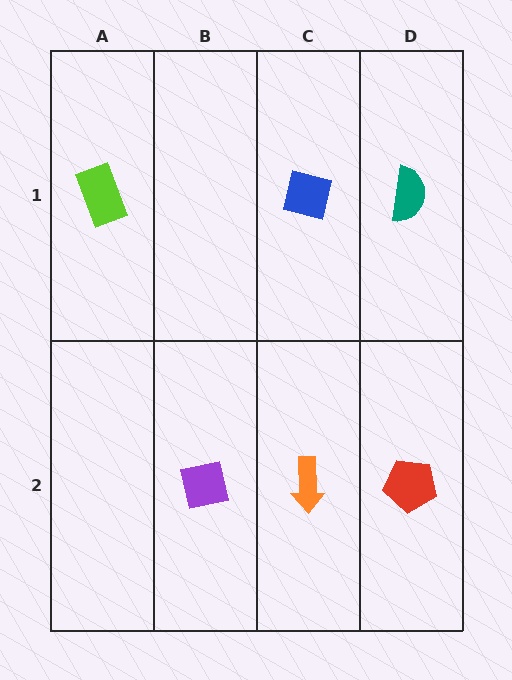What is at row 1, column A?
A lime rectangle.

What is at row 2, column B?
A purple square.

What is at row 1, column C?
A blue square.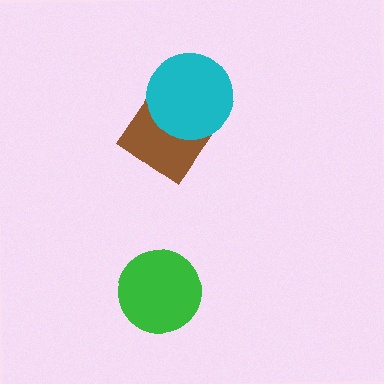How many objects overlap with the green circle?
0 objects overlap with the green circle.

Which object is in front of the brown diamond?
The cyan circle is in front of the brown diamond.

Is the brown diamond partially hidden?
Yes, it is partially covered by another shape.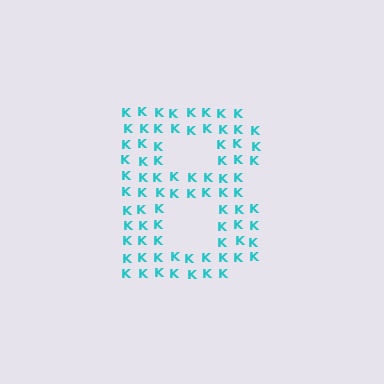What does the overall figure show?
The overall figure shows the letter B.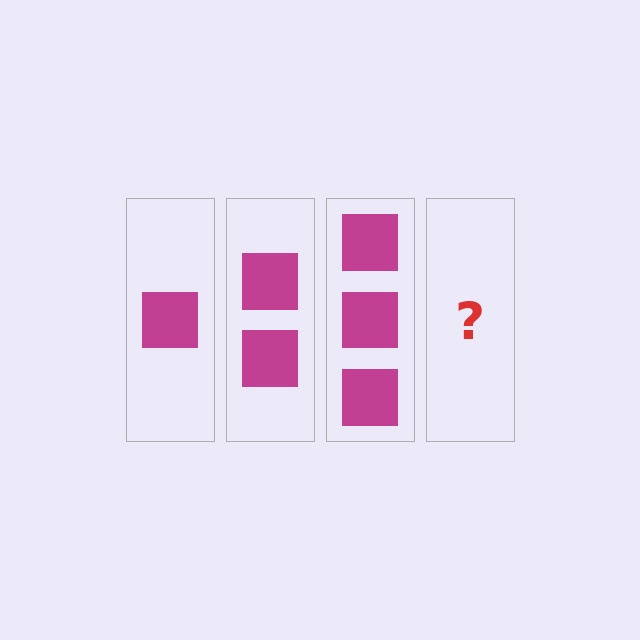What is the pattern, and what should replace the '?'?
The pattern is that each step adds one more square. The '?' should be 4 squares.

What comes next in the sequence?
The next element should be 4 squares.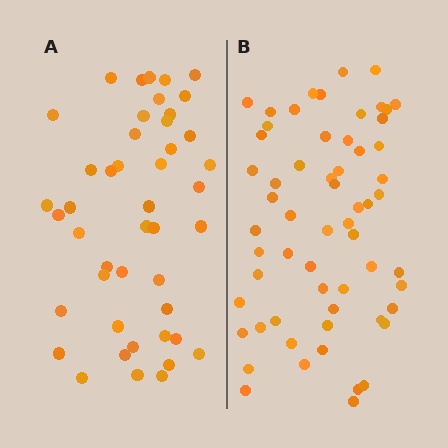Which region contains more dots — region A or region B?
Region B (the right region) has more dots.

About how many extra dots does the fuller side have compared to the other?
Region B has approximately 15 more dots than region A.